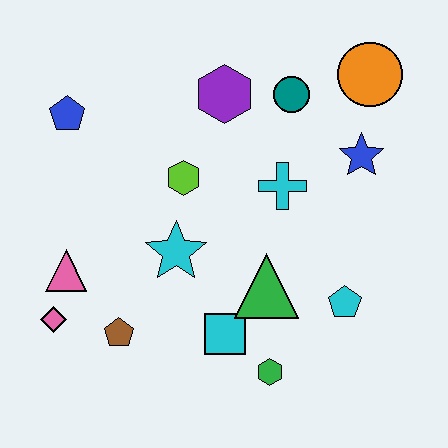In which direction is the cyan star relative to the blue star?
The cyan star is to the left of the blue star.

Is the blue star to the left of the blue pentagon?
No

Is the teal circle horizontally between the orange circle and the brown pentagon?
Yes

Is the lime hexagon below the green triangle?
No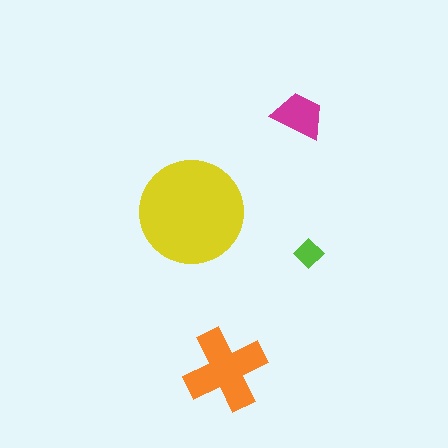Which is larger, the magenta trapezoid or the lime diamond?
The magenta trapezoid.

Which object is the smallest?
The lime diamond.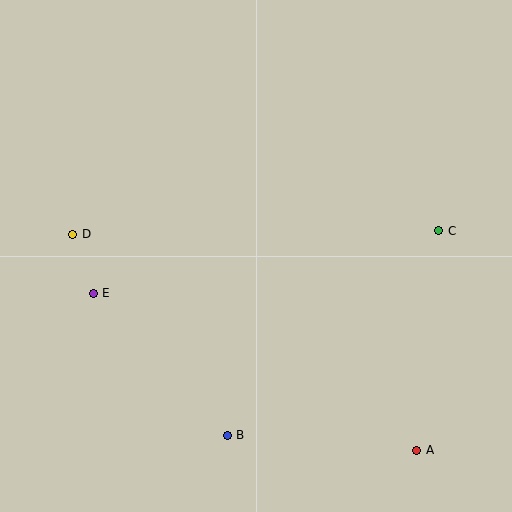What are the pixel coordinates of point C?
Point C is at (439, 231).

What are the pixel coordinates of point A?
Point A is at (417, 450).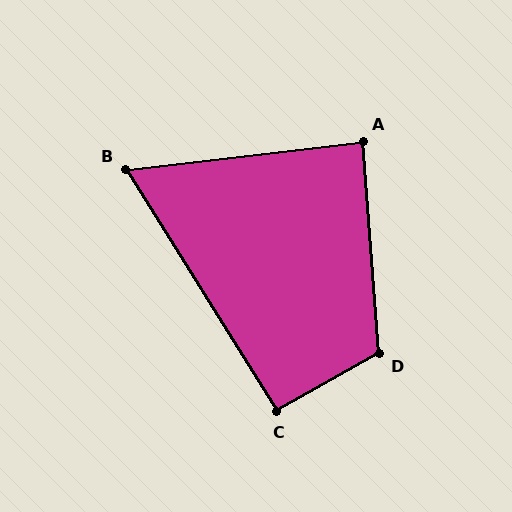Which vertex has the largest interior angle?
D, at approximately 115 degrees.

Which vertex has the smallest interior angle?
B, at approximately 65 degrees.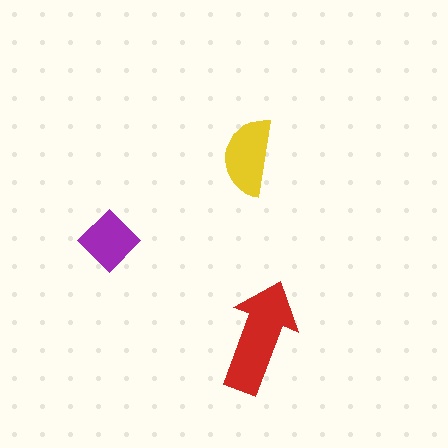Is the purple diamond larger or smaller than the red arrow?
Smaller.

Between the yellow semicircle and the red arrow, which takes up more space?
The red arrow.